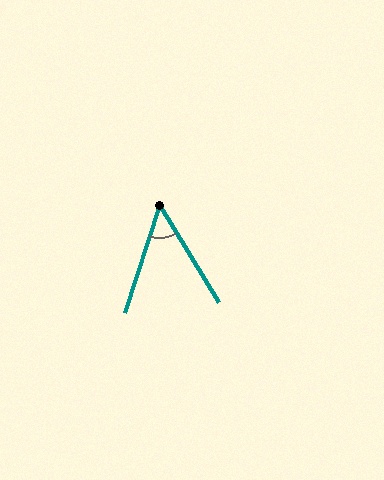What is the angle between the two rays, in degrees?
Approximately 50 degrees.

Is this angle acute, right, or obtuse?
It is acute.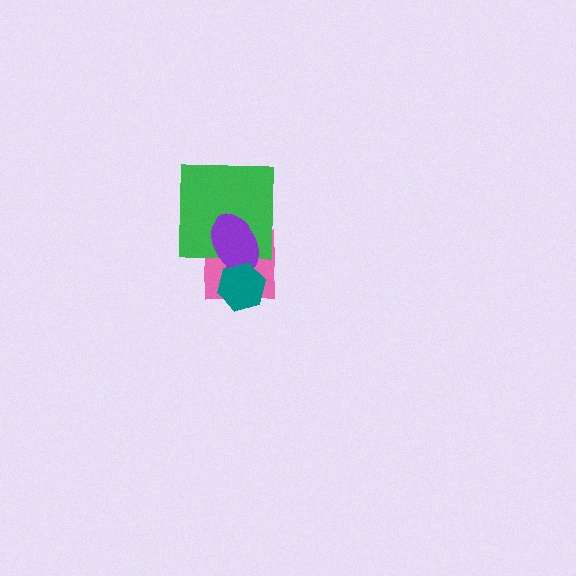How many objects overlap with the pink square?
3 objects overlap with the pink square.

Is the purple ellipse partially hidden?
Yes, it is partially covered by another shape.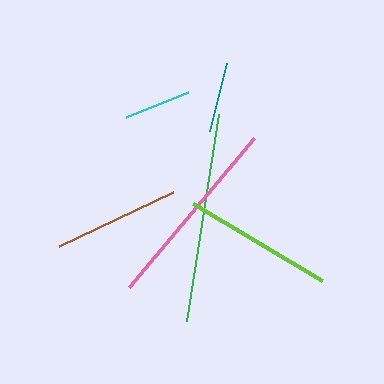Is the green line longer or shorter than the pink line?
The green line is longer than the pink line.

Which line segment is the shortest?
The cyan line is the shortest at approximately 67 pixels.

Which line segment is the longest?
The green line is the longest at approximately 209 pixels.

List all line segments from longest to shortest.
From longest to shortest: green, pink, lime, brown, teal, cyan.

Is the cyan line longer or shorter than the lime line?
The lime line is longer than the cyan line.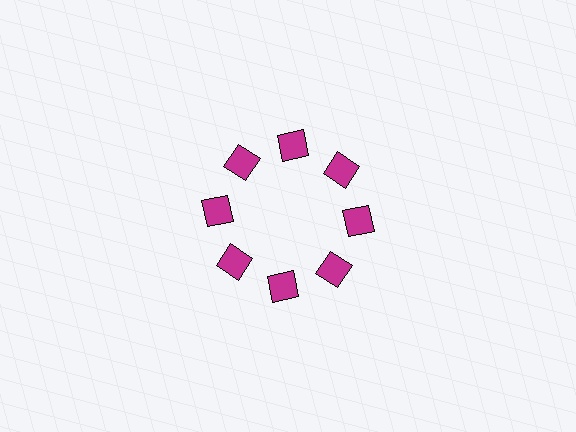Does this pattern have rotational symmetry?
Yes, this pattern has 8-fold rotational symmetry. It looks the same after rotating 45 degrees around the center.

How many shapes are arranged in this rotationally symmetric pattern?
There are 8 shapes, arranged in 8 groups of 1.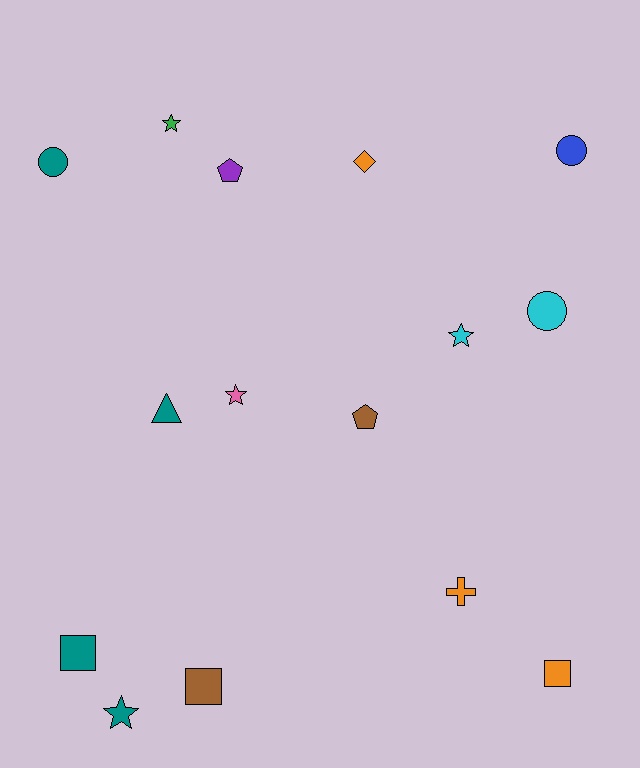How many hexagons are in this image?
There are no hexagons.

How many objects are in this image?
There are 15 objects.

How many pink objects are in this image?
There is 1 pink object.